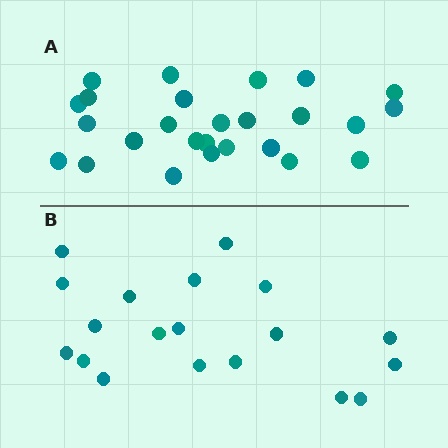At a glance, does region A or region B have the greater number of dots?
Region A (the top region) has more dots.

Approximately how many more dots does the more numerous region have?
Region A has roughly 8 or so more dots than region B.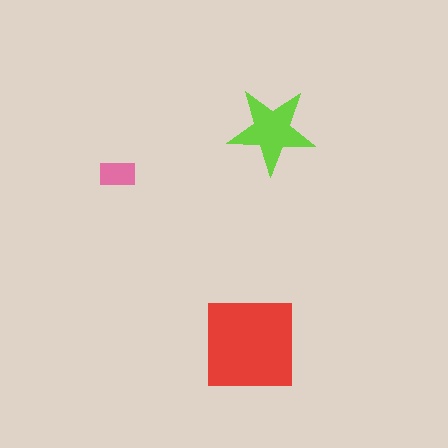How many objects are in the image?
There are 3 objects in the image.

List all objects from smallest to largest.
The pink rectangle, the lime star, the red square.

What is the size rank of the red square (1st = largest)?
1st.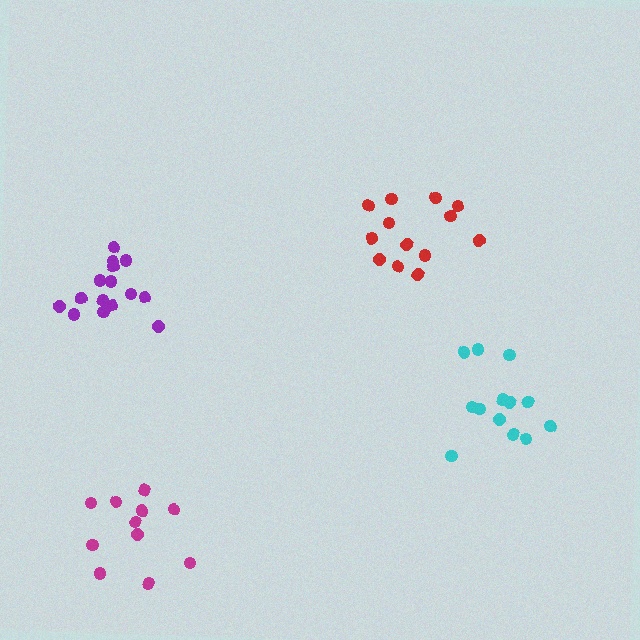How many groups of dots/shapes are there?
There are 4 groups.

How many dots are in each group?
Group 1: 14 dots, Group 2: 13 dots, Group 3: 16 dots, Group 4: 11 dots (54 total).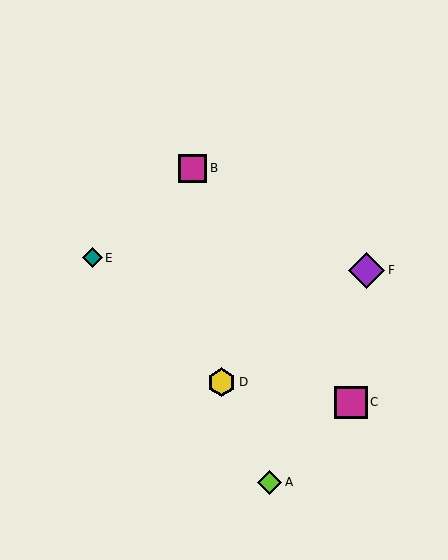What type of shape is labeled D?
Shape D is a yellow hexagon.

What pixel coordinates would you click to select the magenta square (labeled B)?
Click at (193, 168) to select the magenta square B.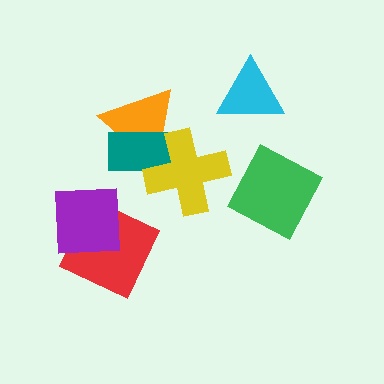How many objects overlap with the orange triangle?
2 objects overlap with the orange triangle.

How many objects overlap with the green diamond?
0 objects overlap with the green diamond.